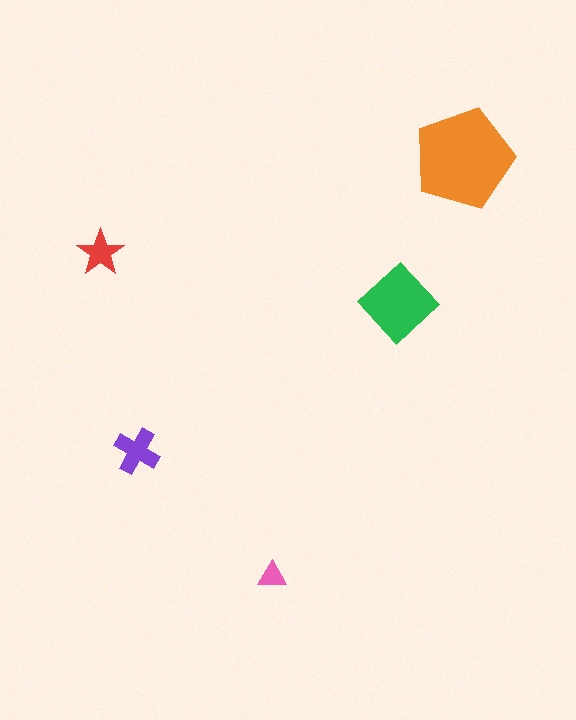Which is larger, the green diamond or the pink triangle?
The green diamond.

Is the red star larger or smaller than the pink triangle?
Larger.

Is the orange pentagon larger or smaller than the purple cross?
Larger.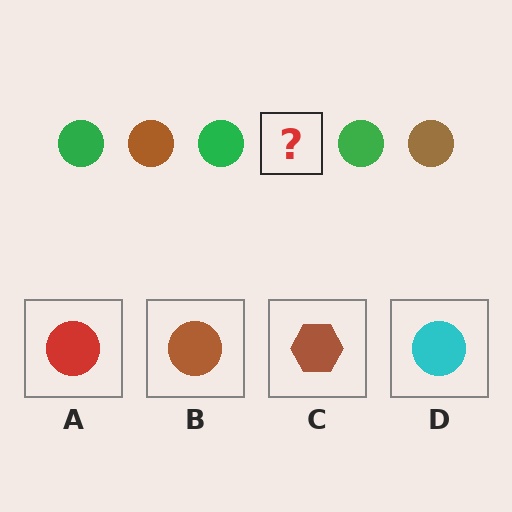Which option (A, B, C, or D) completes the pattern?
B.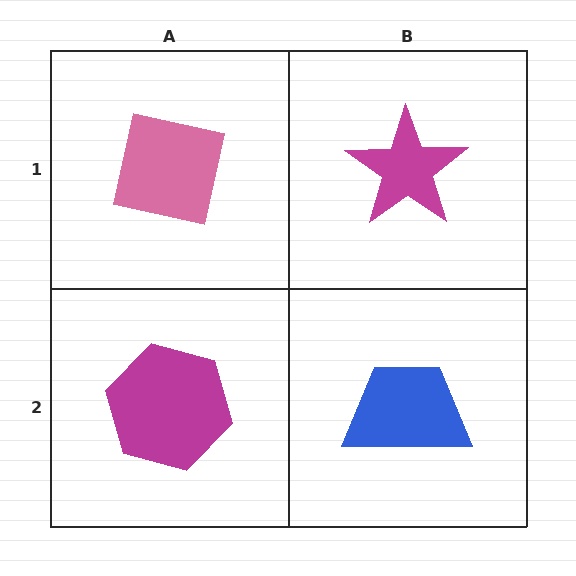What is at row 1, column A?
A pink square.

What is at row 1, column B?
A magenta star.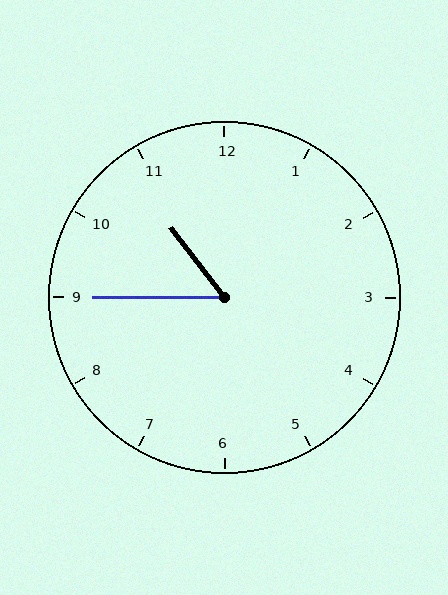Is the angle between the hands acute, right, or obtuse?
It is acute.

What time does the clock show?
10:45.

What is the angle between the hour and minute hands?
Approximately 52 degrees.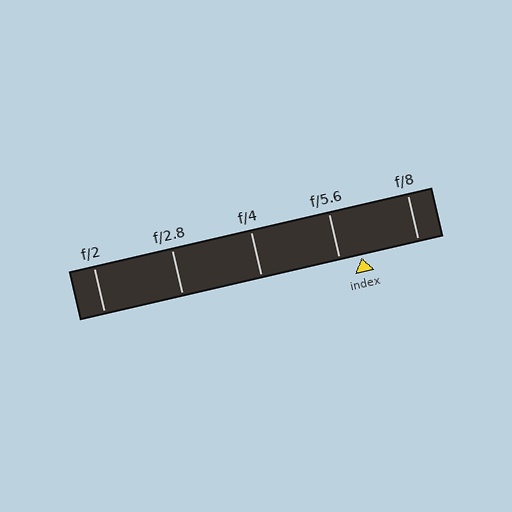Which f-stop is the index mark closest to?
The index mark is closest to f/5.6.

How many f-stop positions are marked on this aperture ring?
There are 5 f-stop positions marked.